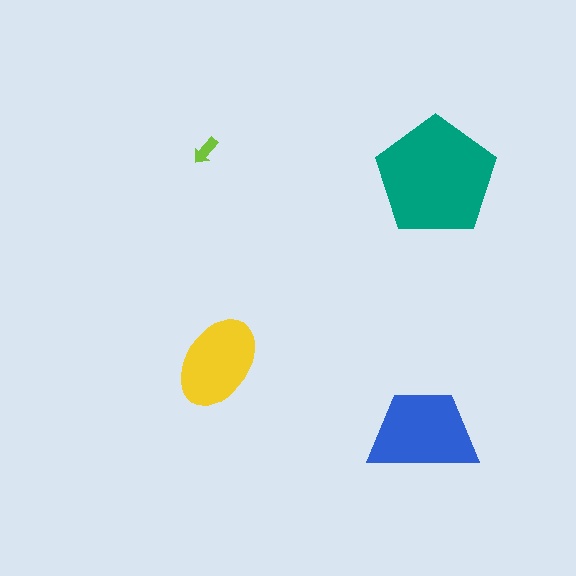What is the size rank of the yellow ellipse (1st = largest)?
3rd.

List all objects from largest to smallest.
The teal pentagon, the blue trapezoid, the yellow ellipse, the lime arrow.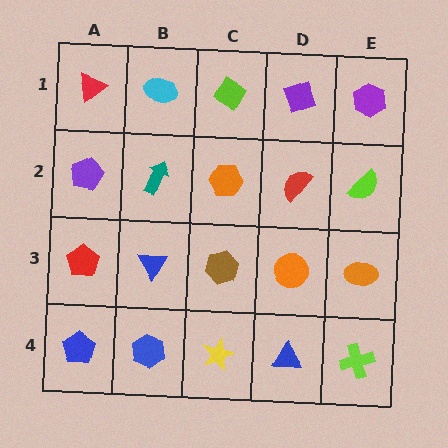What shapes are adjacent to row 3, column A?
A purple pentagon (row 2, column A), a blue pentagon (row 4, column A), a blue triangle (row 3, column B).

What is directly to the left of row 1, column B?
A red triangle.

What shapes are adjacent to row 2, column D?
A purple diamond (row 1, column D), an orange circle (row 3, column D), an orange hexagon (row 2, column C), a lime semicircle (row 2, column E).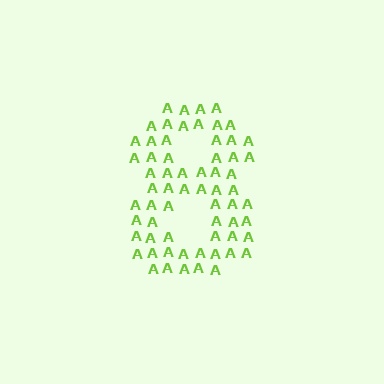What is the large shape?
The large shape is the digit 8.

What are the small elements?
The small elements are letter A's.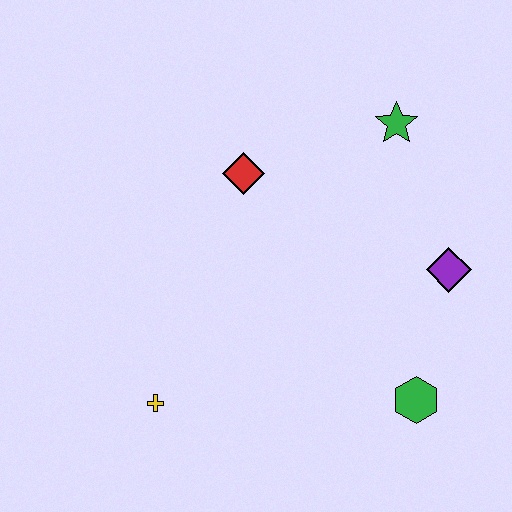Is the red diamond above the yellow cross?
Yes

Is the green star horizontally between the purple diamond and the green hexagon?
No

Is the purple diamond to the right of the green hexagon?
Yes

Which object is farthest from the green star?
The yellow cross is farthest from the green star.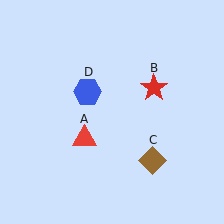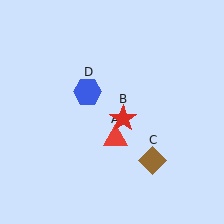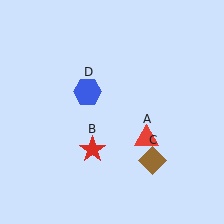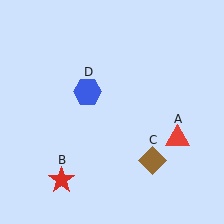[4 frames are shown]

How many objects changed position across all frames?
2 objects changed position: red triangle (object A), red star (object B).